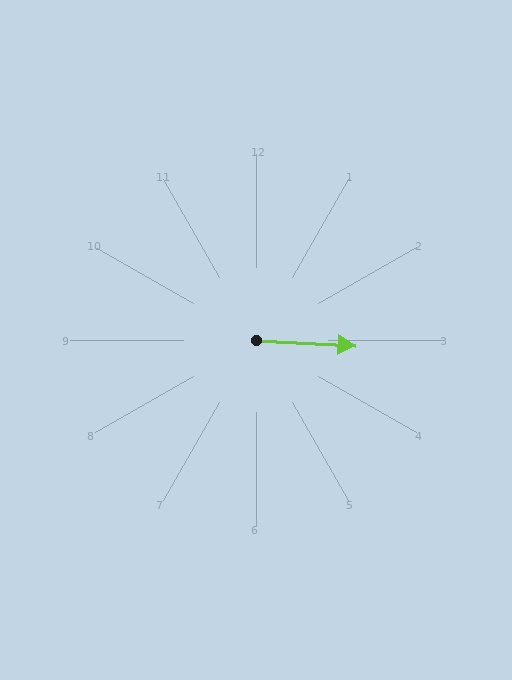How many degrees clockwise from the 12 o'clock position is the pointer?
Approximately 93 degrees.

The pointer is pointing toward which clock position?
Roughly 3 o'clock.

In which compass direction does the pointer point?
East.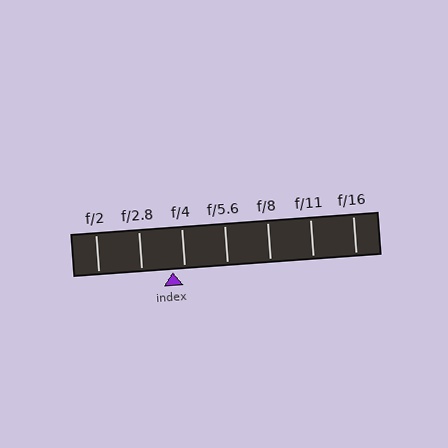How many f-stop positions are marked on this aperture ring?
There are 7 f-stop positions marked.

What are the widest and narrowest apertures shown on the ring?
The widest aperture shown is f/2 and the narrowest is f/16.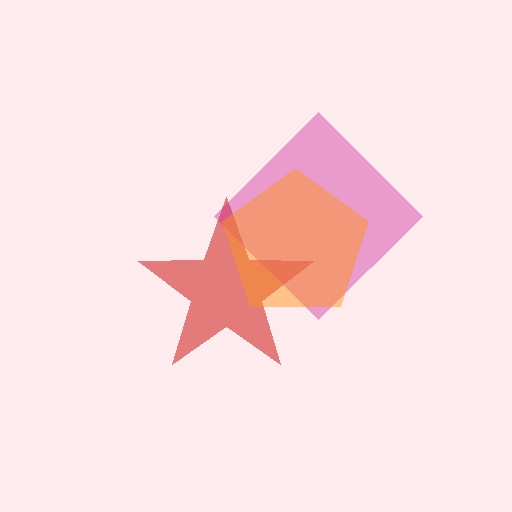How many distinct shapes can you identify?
There are 3 distinct shapes: a red star, a magenta diamond, an orange pentagon.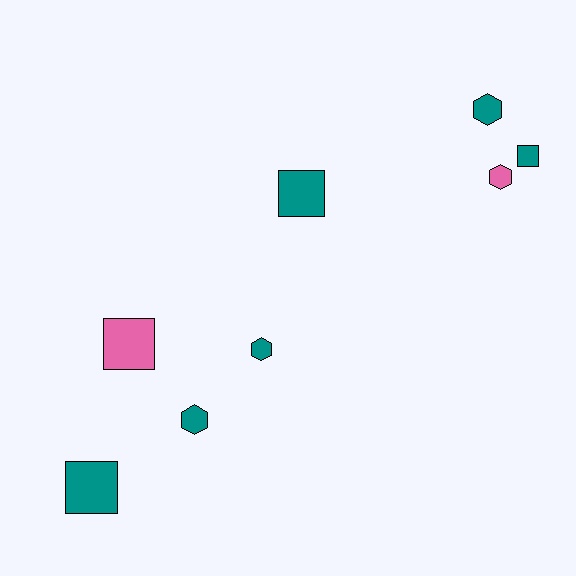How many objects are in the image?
There are 8 objects.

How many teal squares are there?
There are 3 teal squares.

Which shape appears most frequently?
Hexagon, with 4 objects.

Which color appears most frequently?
Teal, with 6 objects.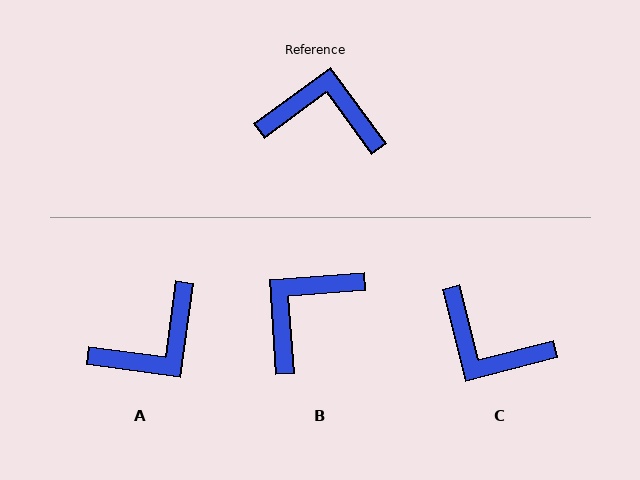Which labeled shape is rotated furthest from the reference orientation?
C, about 158 degrees away.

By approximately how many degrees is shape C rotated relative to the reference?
Approximately 158 degrees counter-clockwise.